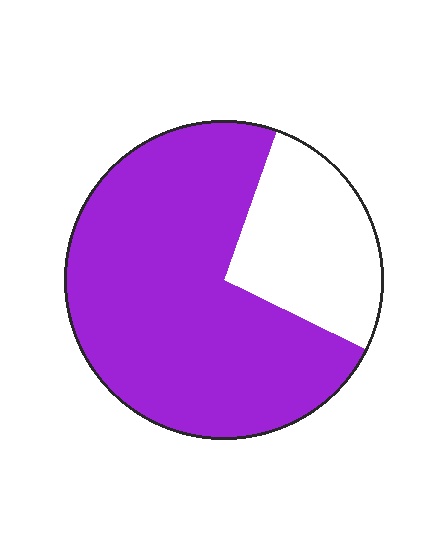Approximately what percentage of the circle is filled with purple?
Approximately 75%.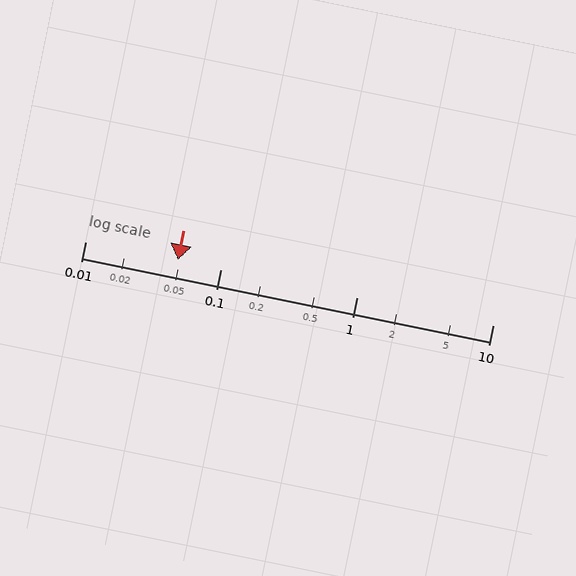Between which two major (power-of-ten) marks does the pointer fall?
The pointer is between 0.01 and 0.1.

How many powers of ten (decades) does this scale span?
The scale spans 3 decades, from 0.01 to 10.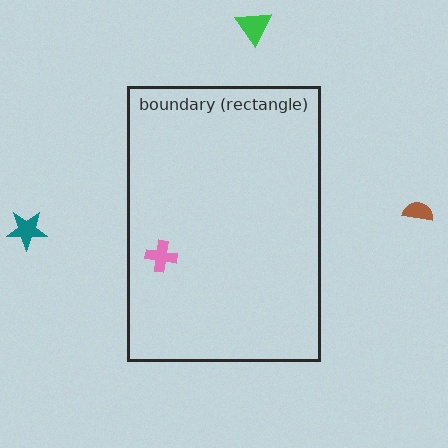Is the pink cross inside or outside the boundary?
Inside.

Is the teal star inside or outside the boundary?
Outside.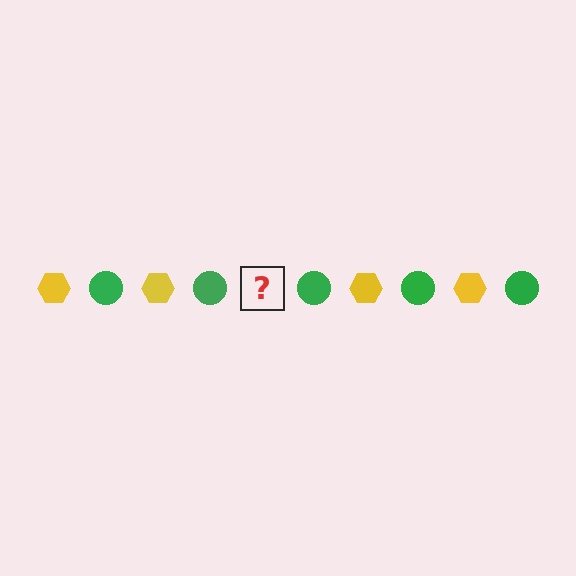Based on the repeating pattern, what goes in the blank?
The blank should be a yellow hexagon.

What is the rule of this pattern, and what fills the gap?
The rule is that the pattern alternates between yellow hexagon and green circle. The gap should be filled with a yellow hexagon.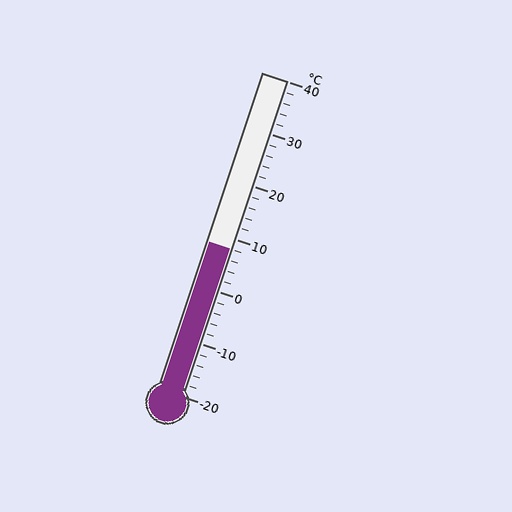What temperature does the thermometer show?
The thermometer shows approximately 8°C.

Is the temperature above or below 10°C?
The temperature is below 10°C.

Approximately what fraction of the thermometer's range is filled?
The thermometer is filled to approximately 45% of its range.